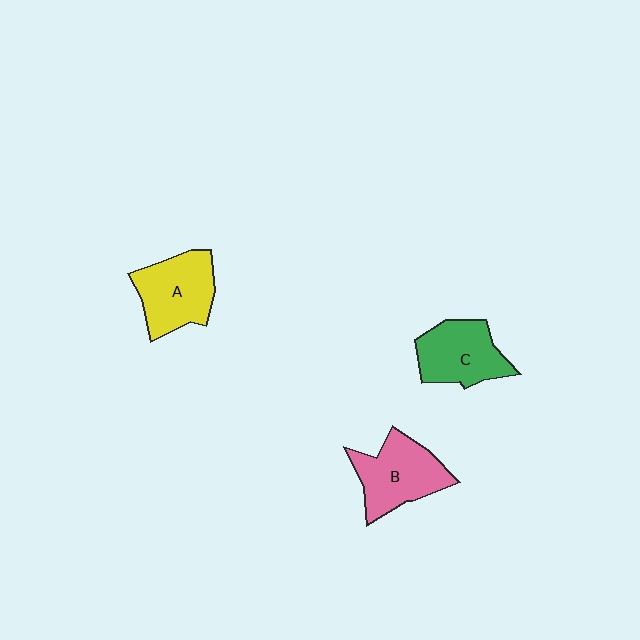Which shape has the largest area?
Shape B (pink).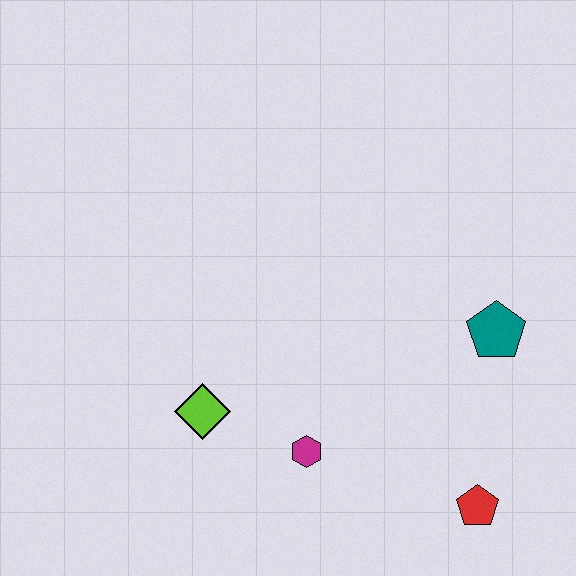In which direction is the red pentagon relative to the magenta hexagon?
The red pentagon is to the right of the magenta hexagon.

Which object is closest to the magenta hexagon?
The lime diamond is closest to the magenta hexagon.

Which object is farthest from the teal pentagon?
The lime diamond is farthest from the teal pentagon.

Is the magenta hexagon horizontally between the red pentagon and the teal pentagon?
No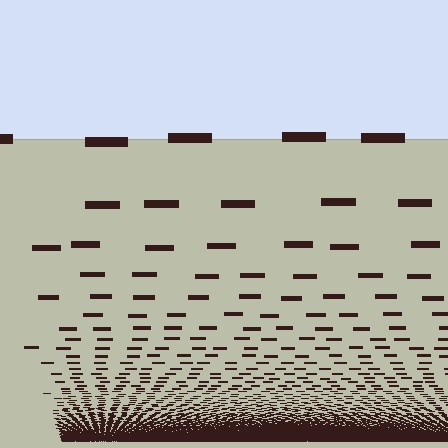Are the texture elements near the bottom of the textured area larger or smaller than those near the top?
Smaller. The gradient is inverted — elements near the bottom are smaller and denser.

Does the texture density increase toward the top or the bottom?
Density increases toward the bottom.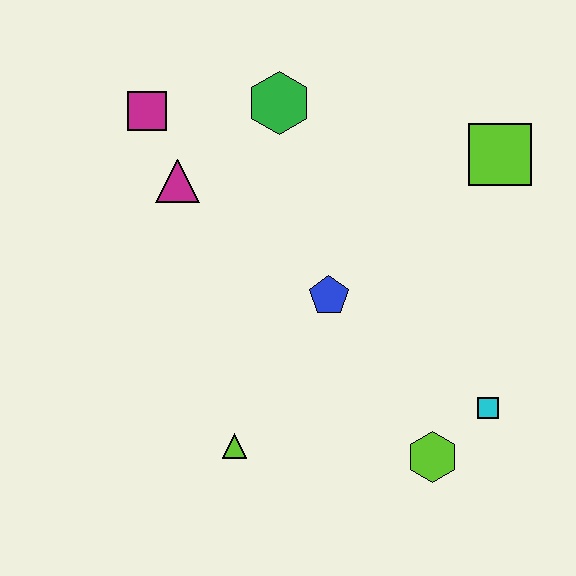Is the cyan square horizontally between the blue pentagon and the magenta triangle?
No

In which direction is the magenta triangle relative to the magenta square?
The magenta triangle is below the magenta square.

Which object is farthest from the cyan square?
The magenta square is farthest from the cyan square.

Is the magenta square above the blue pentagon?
Yes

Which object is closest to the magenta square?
The magenta triangle is closest to the magenta square.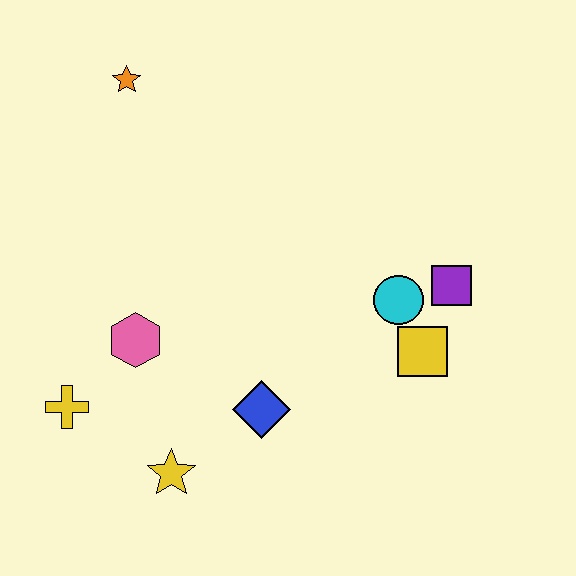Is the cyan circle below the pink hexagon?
No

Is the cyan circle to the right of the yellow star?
Yes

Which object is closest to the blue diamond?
The yellow star is closest to the blue diamond.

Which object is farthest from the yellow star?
The orange star is farthest from the yellow star.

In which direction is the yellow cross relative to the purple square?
The yellow cross is to the left of the purple square.